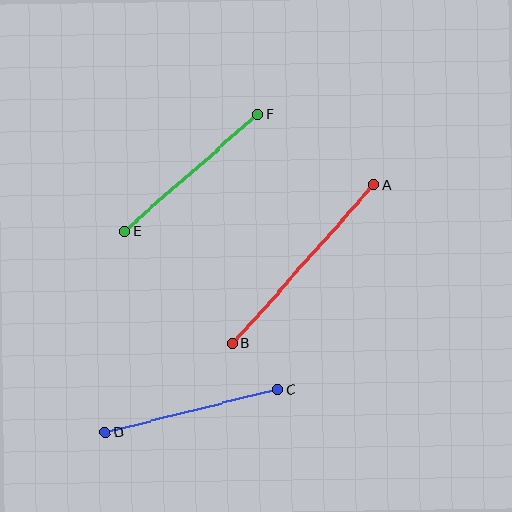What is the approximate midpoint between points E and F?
The midpoint is at approximately (191, 173) pixels.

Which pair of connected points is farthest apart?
Points A and B are farthest apart.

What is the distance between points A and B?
The distance is approximately 212 pixels.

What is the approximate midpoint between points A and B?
The midpoint is at approximately (303, 264) pixels.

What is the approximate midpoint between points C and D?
The midpoint is at approximately (192, 411) pixels.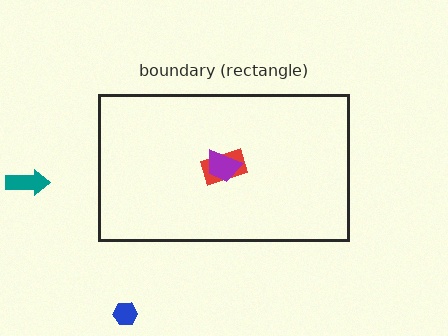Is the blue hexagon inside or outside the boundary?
Outside.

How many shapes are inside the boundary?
2 inside, 2 outside.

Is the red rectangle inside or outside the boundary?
Inside.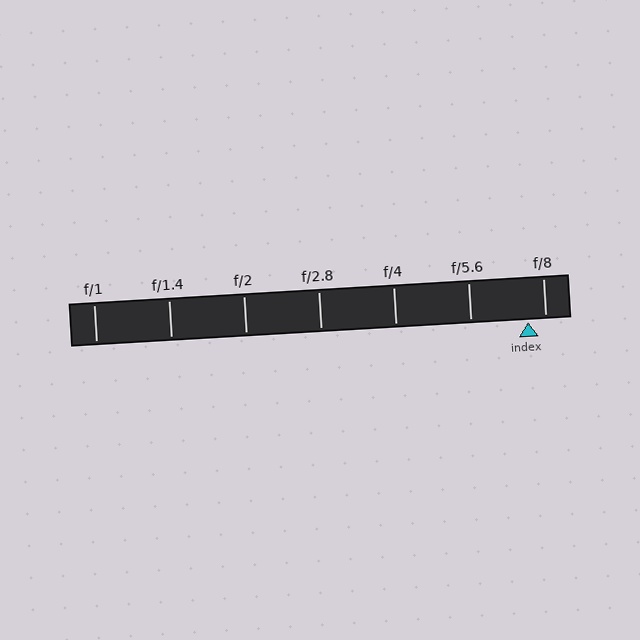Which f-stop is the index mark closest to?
The index mark is closest to f/8.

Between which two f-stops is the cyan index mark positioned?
The index mark is between f/5.6 and f/8.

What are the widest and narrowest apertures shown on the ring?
The widest aperture shown is f/1 and the narrowest is f/8.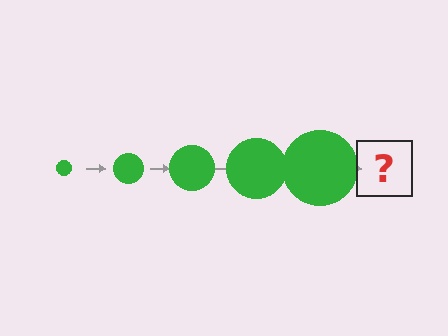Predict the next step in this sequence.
The next step is a green circle, larger than the previous one.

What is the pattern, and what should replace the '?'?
The pattern is that the circle gets progressively larger each step. The '?' should be a green circle, larger than the previous one.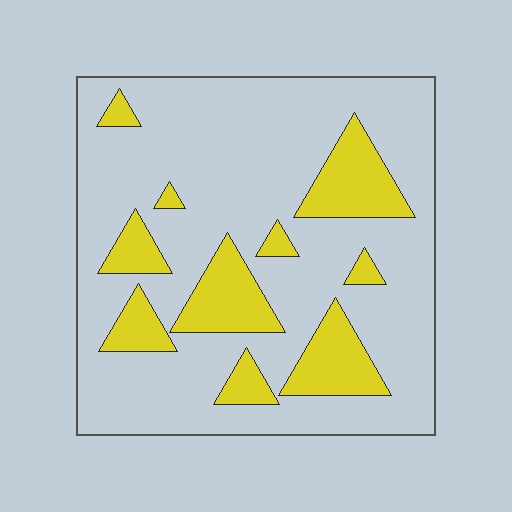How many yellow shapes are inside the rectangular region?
10.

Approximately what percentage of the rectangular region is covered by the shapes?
Approximately 20%.